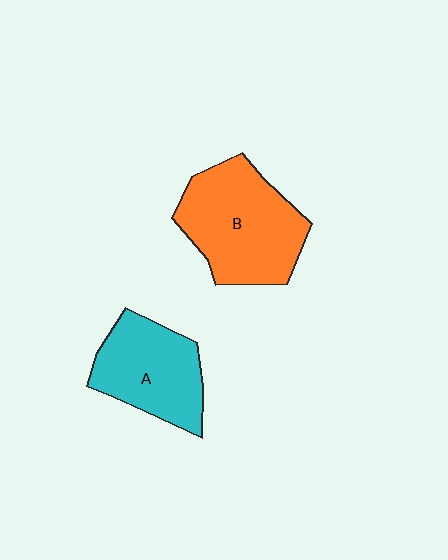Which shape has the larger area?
Shape B (orange).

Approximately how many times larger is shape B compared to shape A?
Approximately 1.3 times.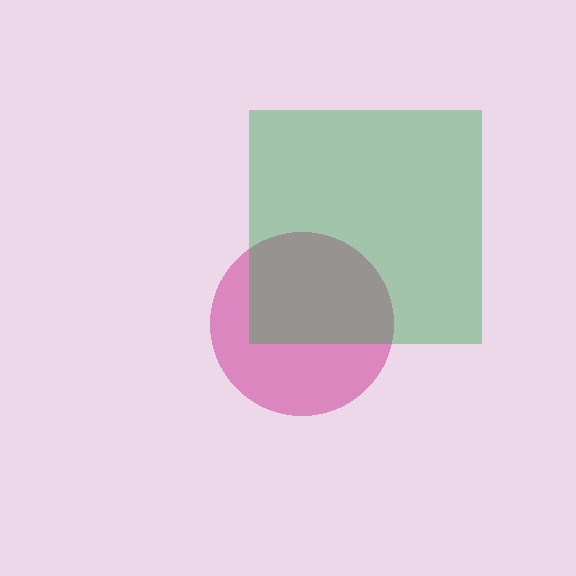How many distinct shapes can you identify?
There are 2 distinct shapes: a magenta circle, a green square.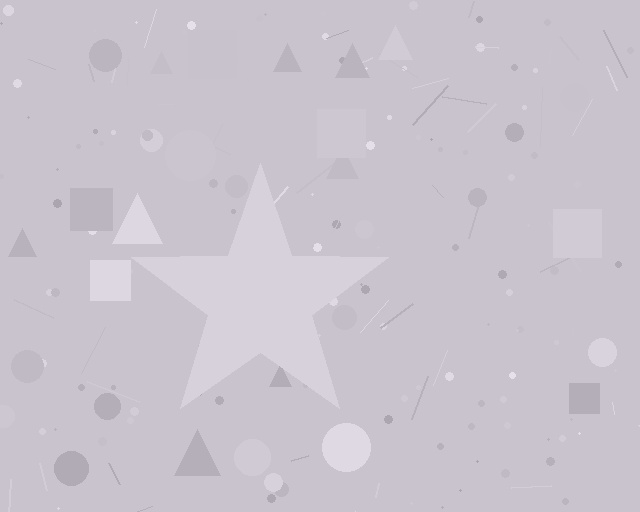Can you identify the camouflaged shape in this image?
The camouflaged shape is a star.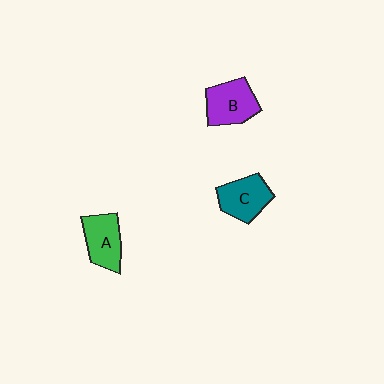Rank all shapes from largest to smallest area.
From largest to smallest: B (purple), C (teal), A (green).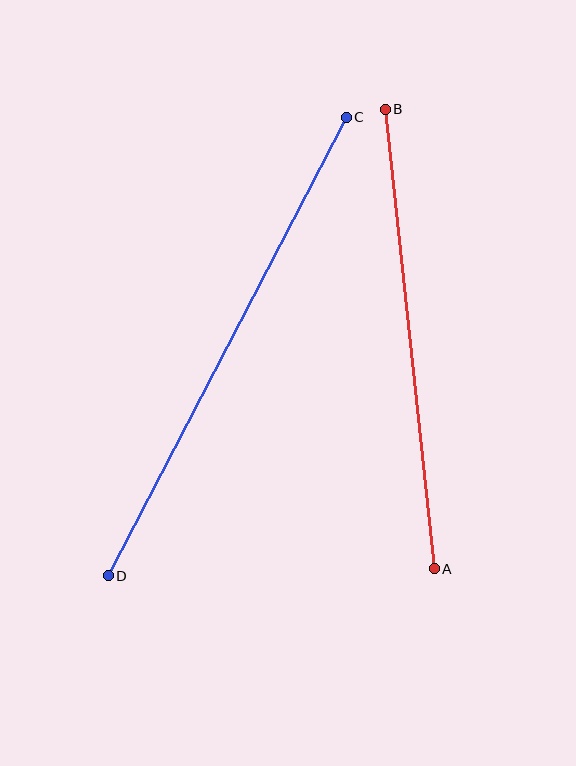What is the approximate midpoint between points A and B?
The midpoint is at approximately (410, 339) pixels.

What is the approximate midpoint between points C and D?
The midpoint is at approximately (227, 346) pixels.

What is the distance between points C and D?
The distance is approximately 516 pixels.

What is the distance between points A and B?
The distance is approximately 462 pixels.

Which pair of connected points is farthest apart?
Points C and D are farthest apart.